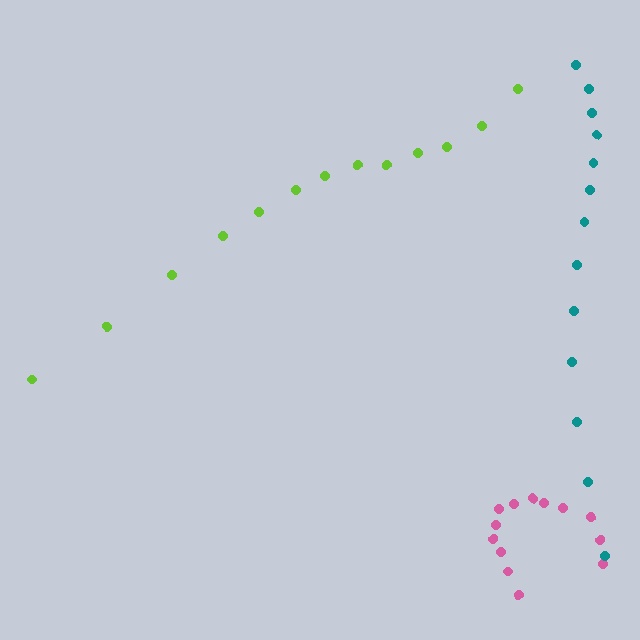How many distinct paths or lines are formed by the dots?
There are 3 distinct paths.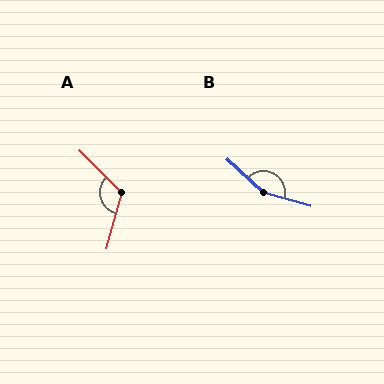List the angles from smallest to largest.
A (120°), B (153°).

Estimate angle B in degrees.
Approximately 153 degrees.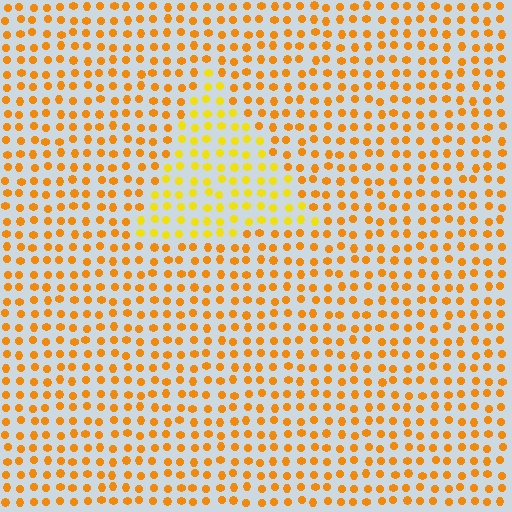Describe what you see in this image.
The image is filled with small orange elements in a uniform arrangement. A triangle-shaped region is visible where the elements are tinted to a slightly different hue, forming a subtle color boundary.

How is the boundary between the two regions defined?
The boundary is defined purely by a slight shift in hue (about 23 degrees). Spacing, size, and orientation are identical on both sides.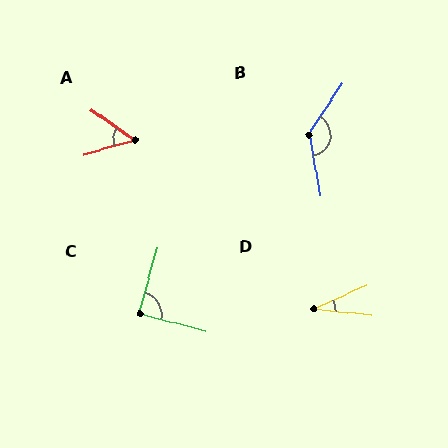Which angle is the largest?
B, at approximately 137 degrees.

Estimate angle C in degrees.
Approximately 89 degrees.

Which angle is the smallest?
D, at approximately 31 degrees.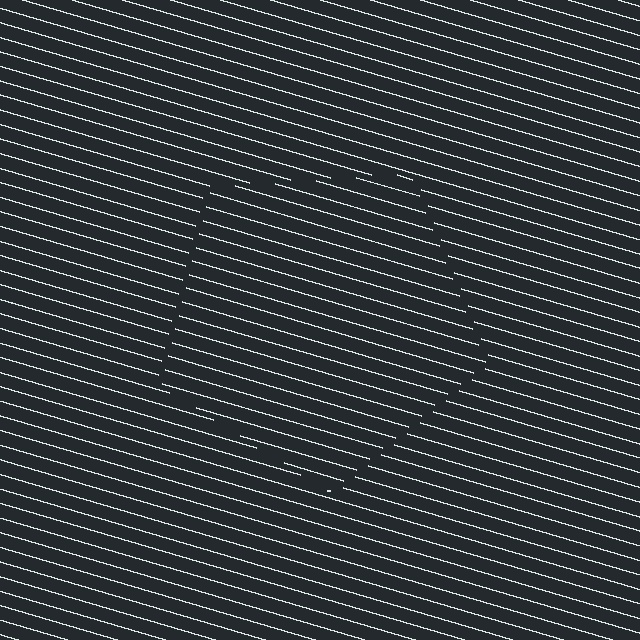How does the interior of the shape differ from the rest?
The interior of the shape contains the same grating, shifted by half a period — the contour is defined by the phase discontinuity where line-ends from the inner and outer gratings abut.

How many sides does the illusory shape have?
5 sides — the line-ends trace a pentagon.